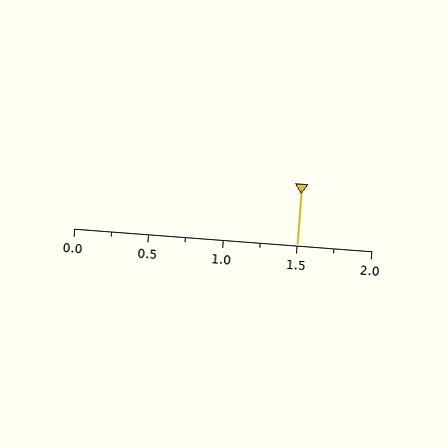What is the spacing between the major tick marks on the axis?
The major ticks are spaced 0.5 apart.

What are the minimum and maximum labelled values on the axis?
The axis runs from 0.0 to 2.0.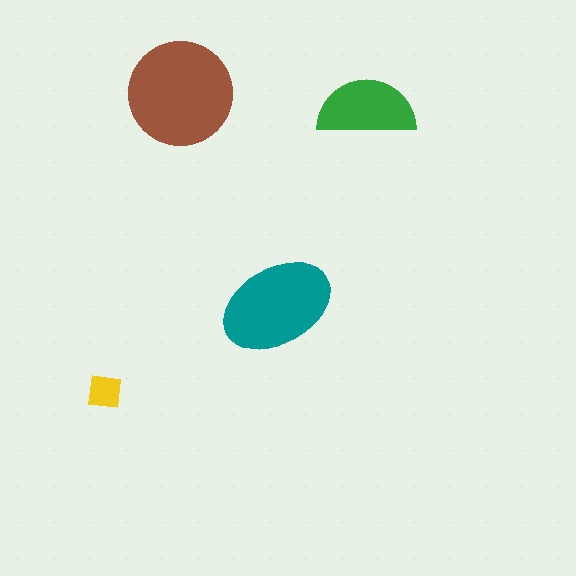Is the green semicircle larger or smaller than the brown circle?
Smaller.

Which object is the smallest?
The yellow square.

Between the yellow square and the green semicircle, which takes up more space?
The green semicircle.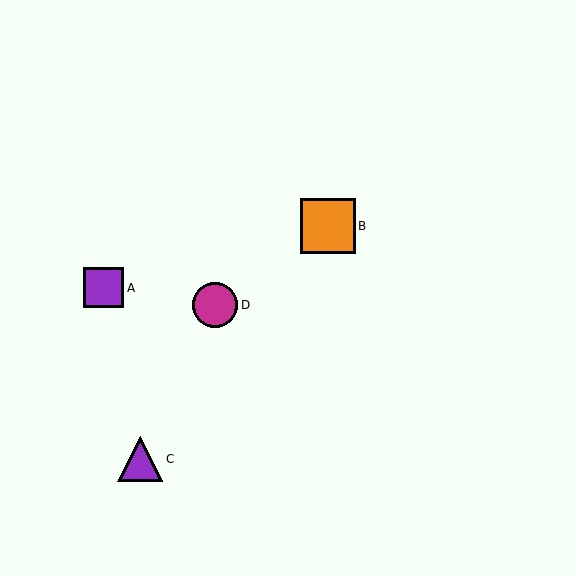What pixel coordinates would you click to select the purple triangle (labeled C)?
Click at (140, 459) to select the purple triangle C.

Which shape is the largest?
The orange square (labeled B) is the largest.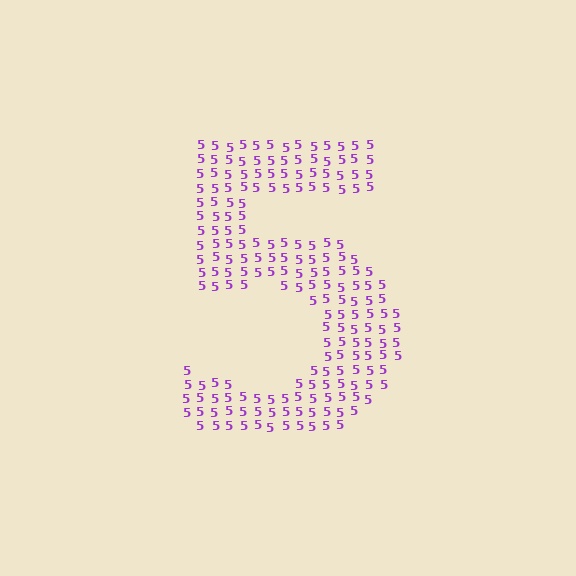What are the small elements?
The small elements are digit 5's.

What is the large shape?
The large shape is the digit 5.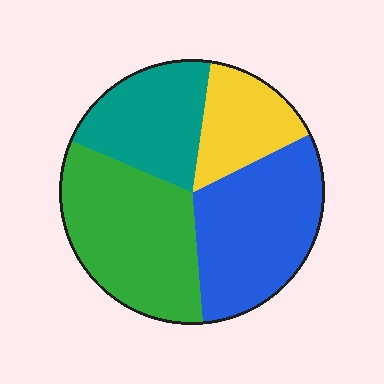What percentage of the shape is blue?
Blue takes up about one third (1/3) of the shape.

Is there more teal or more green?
Green.